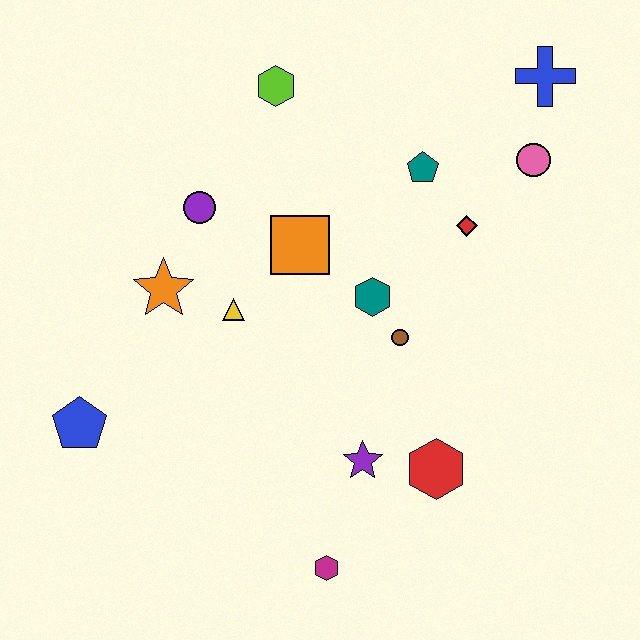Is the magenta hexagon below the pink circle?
Yes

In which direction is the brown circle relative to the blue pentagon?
The brown circle is to the right of the blue pentagon.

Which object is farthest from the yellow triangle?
The blue cross is farthest from the yellow triangle.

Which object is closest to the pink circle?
The blue cross is closest to the pink circle.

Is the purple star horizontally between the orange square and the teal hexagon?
Yes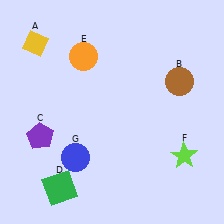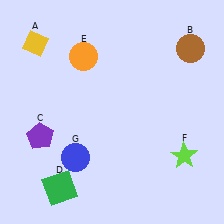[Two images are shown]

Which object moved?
The brown circle (B) moved up.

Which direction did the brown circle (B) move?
The brown circle (B) moved up.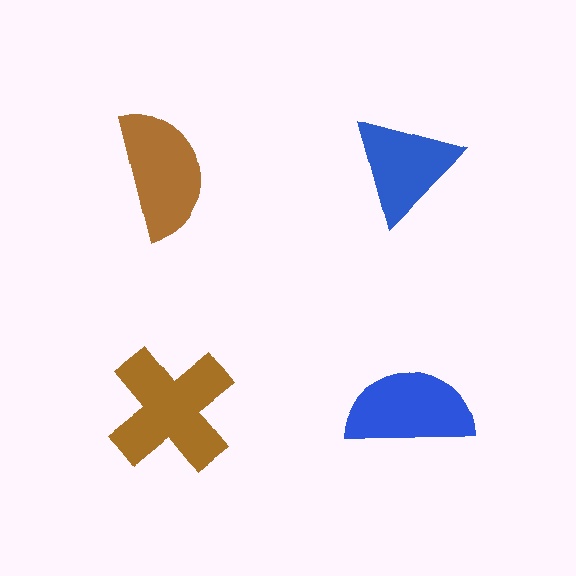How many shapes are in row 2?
2 shapes.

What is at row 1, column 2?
A blue triangle.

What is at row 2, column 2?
A blue semicircle.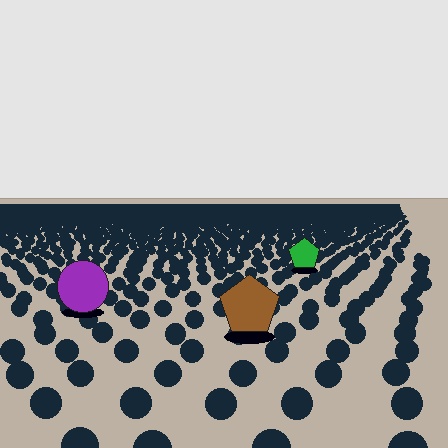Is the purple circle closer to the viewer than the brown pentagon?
No. The brown pentagon is closer — you can tell from the texture gradient: the ground texture is coarser near it.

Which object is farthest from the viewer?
The green pentagon is farthest from the viewer. It appears smaller and the ground texture around it is denser.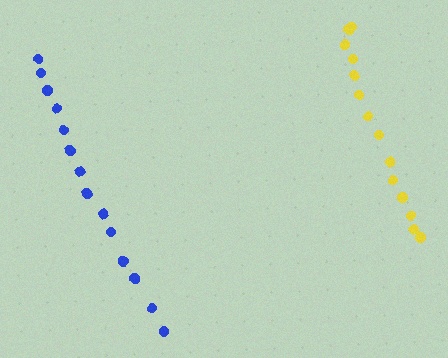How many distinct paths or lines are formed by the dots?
There are 2 distinct paths.